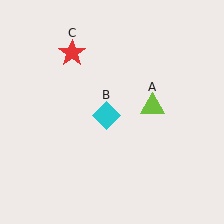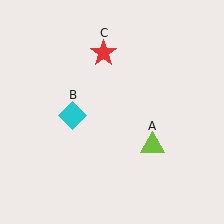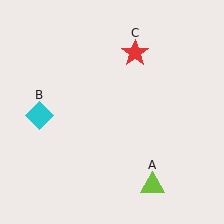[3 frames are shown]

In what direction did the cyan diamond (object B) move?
The cyan diamond (object B) moved left.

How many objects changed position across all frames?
3 objects changed position: lime triangle (object A), cyan diamond (object B), red star (object C).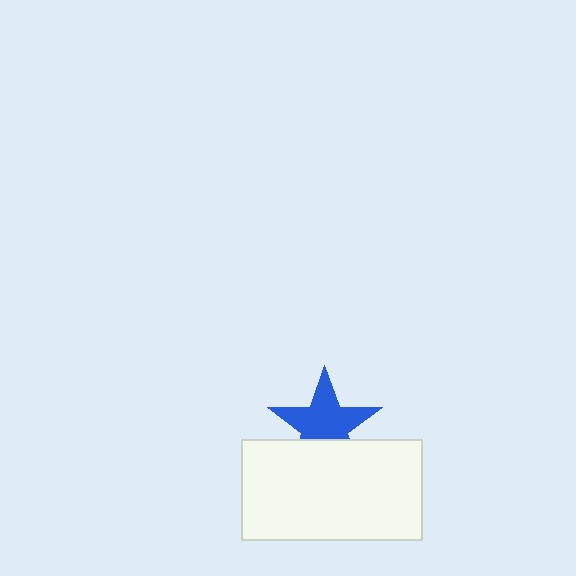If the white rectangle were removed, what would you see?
You would see the complete blue star.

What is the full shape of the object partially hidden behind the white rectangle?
The partially hidden object is a blue star.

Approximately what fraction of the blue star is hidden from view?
Roughly 30% of the blue star is hidden behind the white rectangle.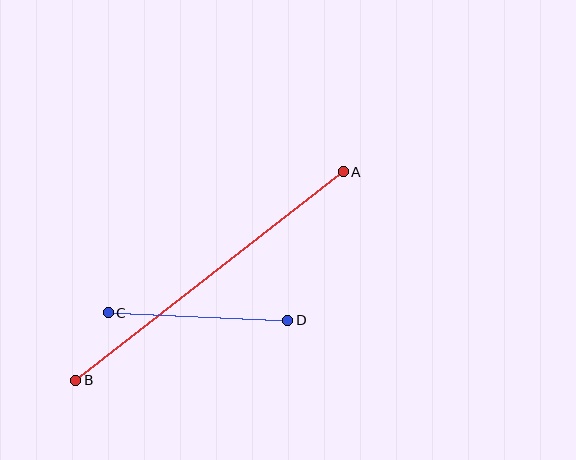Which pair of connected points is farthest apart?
Points A and B are farthest apart.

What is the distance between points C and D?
The distance is approximately 180 pixels.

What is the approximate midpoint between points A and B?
The midpoint is at approximately (209, 276) pixels.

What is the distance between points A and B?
The distance is approximately 339 pixels.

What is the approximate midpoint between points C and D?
The midpoint is at approximately (198, 316) pixels.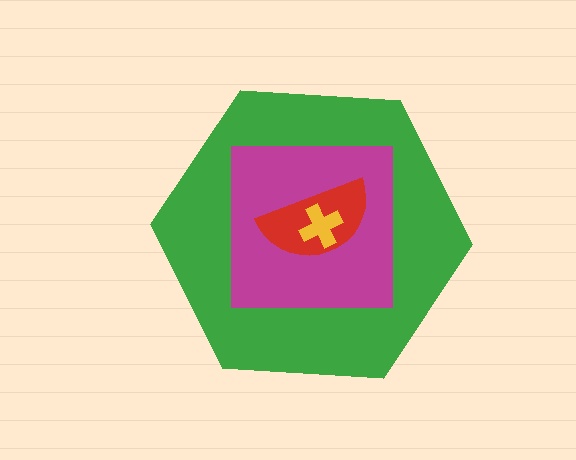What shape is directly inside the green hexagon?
The magenta square.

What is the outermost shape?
The green hexagon.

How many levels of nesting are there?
4.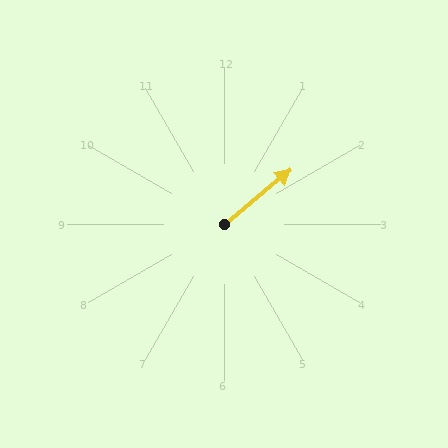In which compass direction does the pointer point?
Northeast.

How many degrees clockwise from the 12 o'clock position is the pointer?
Approximately 51 degrees.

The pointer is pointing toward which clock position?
Roughly 2 o'clock.